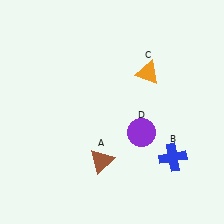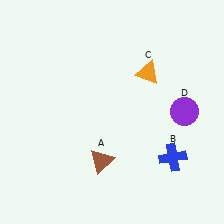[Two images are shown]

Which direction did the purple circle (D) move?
The purple circle (D) moved right.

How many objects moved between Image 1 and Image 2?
1 object moved between the two images.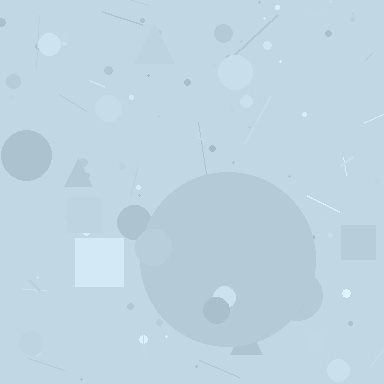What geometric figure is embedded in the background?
A circle is embedded in the background.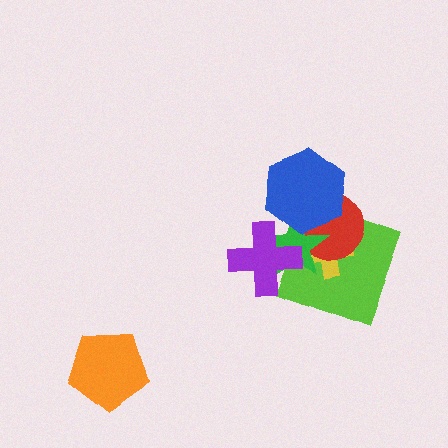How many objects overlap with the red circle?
4 objects overlap with the red circle.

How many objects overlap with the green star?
5 objects overlap with the green star.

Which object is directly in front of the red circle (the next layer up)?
The green star is directly in front of the red circle.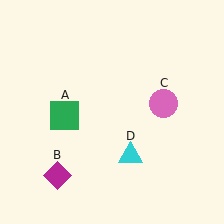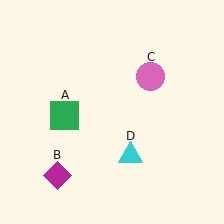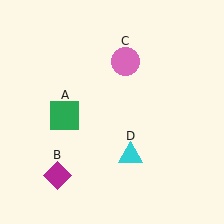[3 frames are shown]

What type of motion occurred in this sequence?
The pink circle (object C) rotated counterclockwise around the center of the scene.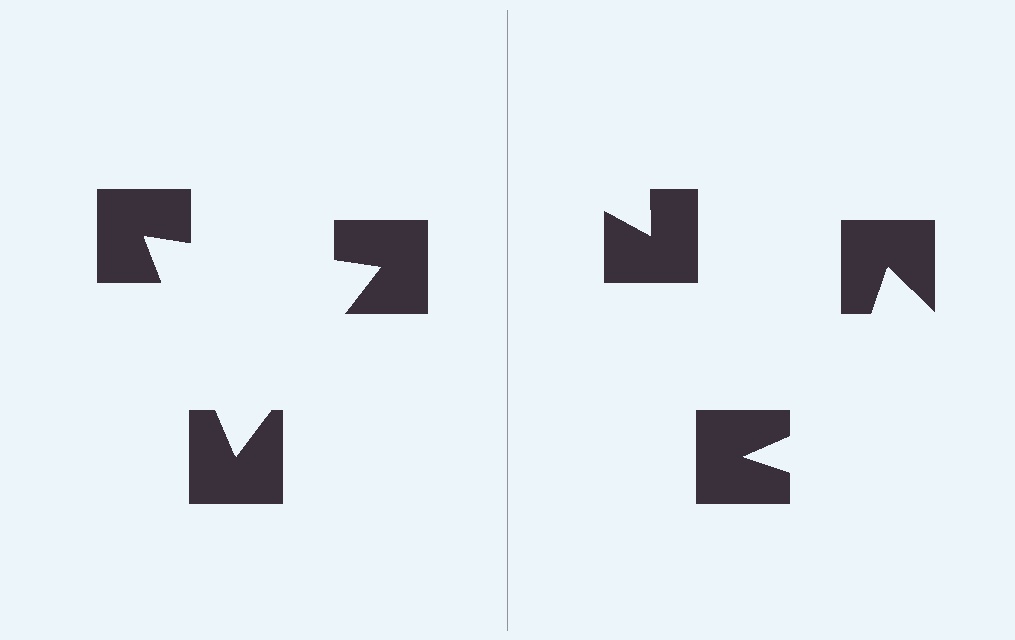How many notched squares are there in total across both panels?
6 — 3 on each side.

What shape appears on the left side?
An illusory triangle.